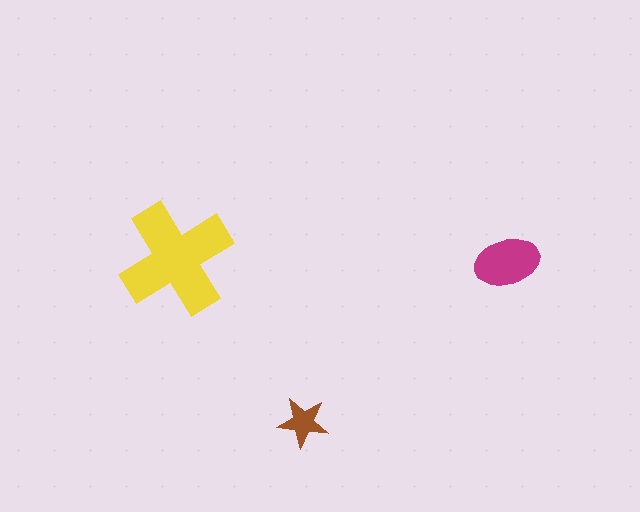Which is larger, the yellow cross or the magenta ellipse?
The yellow cross.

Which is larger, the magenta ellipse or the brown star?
The magenta ellipse.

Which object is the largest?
The yellow cross.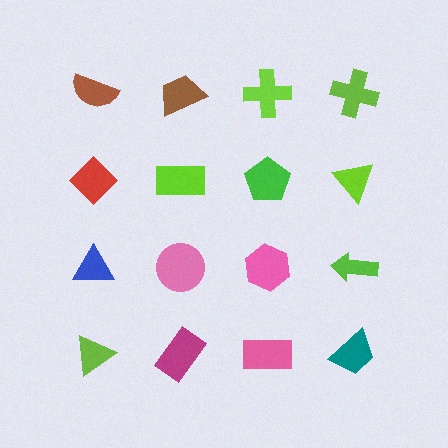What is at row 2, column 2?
A lime rectangle.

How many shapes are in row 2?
4 shapes.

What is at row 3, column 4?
A lime arrow.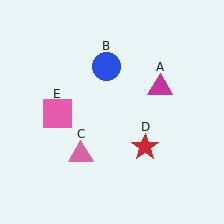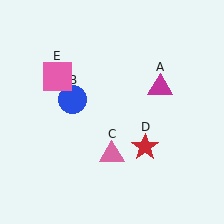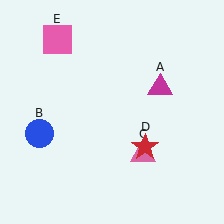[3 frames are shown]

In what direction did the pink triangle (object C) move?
The pink triangle (object C) moved right.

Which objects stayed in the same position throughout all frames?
Magenta triangle (object A) and red star (object D) remained stationary.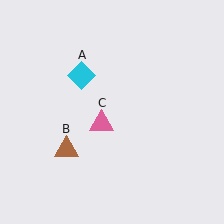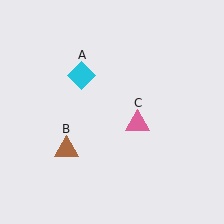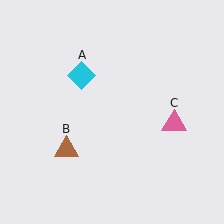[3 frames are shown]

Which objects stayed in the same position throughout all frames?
Cyan diamond (object A) and brown triangle (object B) remained stationary.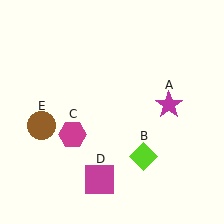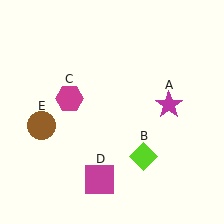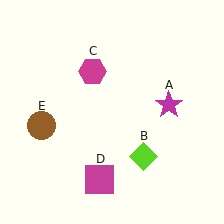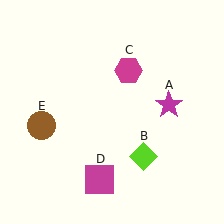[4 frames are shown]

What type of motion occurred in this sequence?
The magenta hexagon (object C) rotated clockwise around the center of the scene.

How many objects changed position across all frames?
1 object changed position: magenta hexagon (object C).